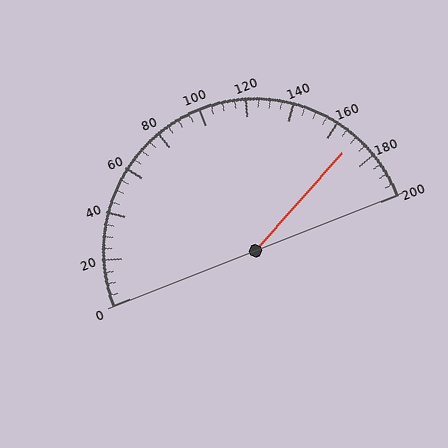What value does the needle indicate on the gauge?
The needle indicates approximately 170.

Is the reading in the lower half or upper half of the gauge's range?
The reading is in the upper half of the range (0 to 200).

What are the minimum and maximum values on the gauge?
The gauge ranges from 0 to 200.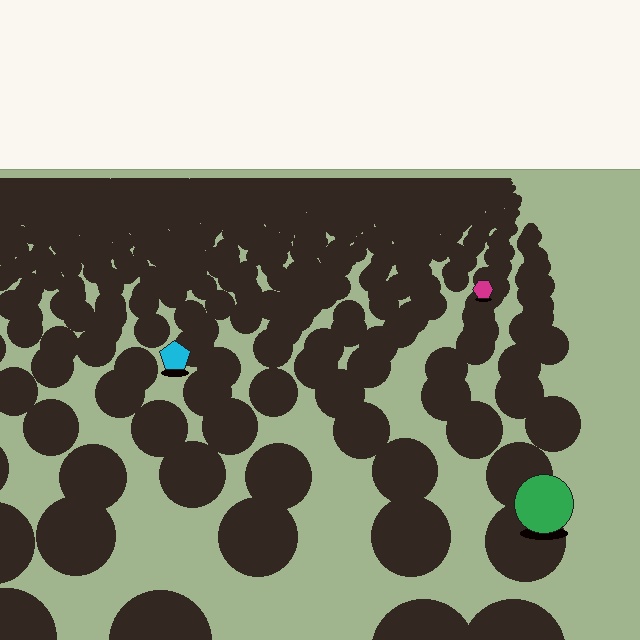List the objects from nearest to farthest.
From nearest to farthest: the green circle, the cyan pentagon, the magenta hexagon.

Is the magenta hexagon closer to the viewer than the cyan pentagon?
No. The cyan pentagon is closer — you can tell from the texture gradient: the ground texture is coarser near it.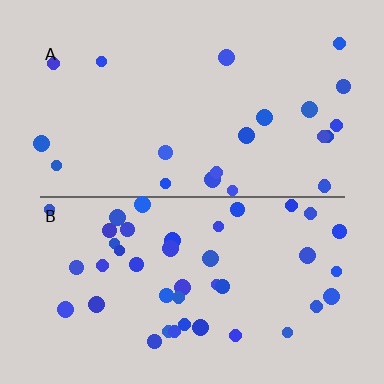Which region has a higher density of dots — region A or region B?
B (the bottom).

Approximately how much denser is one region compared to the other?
Approximately 1.9× — region B over region A.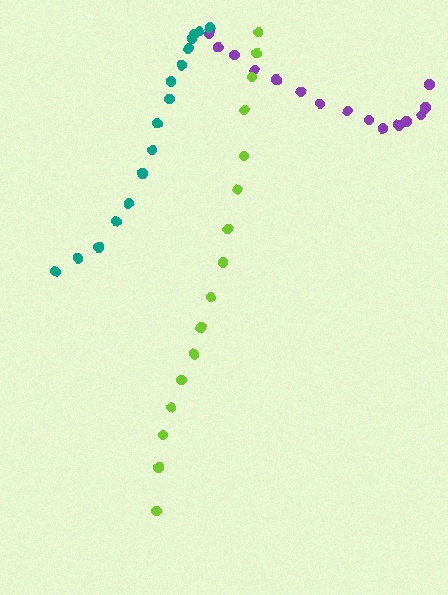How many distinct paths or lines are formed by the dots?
There are 3 distinct paths.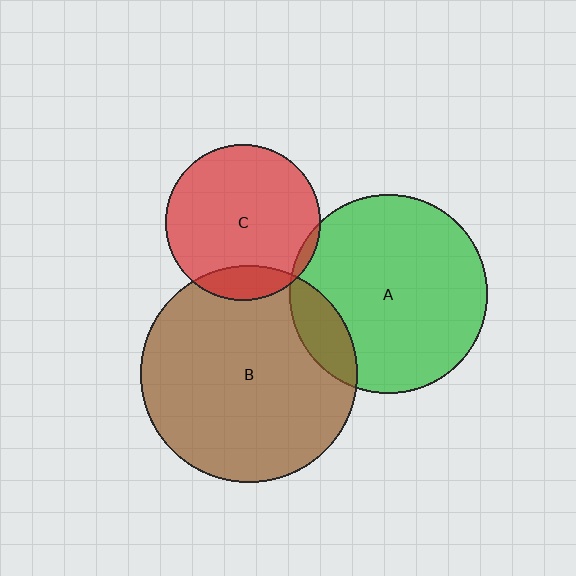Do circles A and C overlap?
Yes.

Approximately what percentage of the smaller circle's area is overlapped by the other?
Approximately 5%.